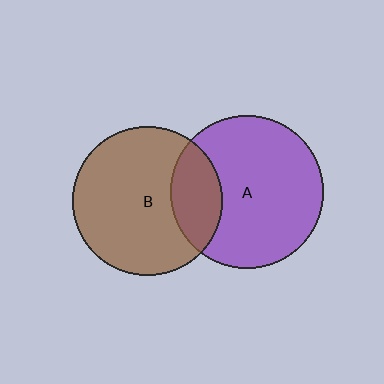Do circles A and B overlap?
Yes.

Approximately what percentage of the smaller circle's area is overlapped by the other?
Approximately 25%.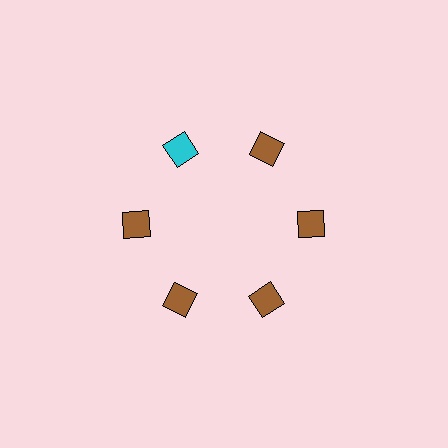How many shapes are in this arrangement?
There are 6 shapes arranged in a ring pattern.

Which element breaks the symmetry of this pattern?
The cyan diamond at roughly the 11 o'clock position breaks the symmetry. All other shapes are brown diamonds.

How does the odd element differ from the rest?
It has a different color: cyan instead of brown.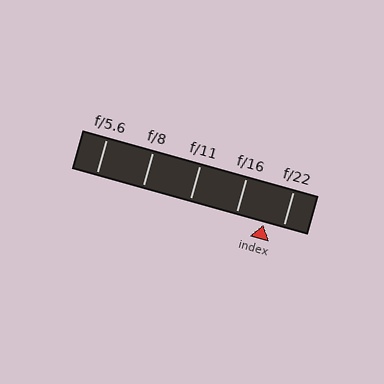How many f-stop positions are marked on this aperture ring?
There are 5 f-stop positions marked.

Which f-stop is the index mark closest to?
The index mark is closest to f/22.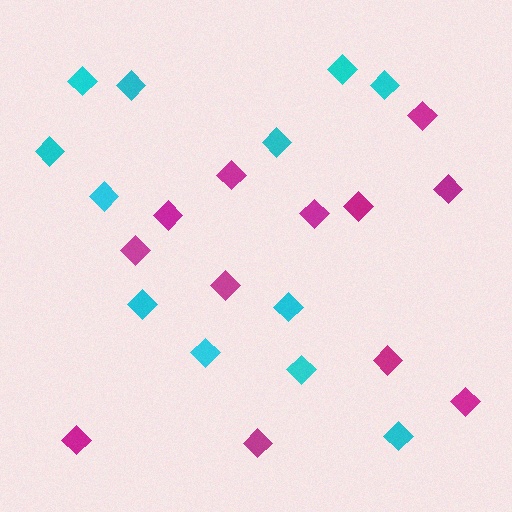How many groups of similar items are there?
There are 2 groups: one group of cyan diamonds (12) and one group of magenta diamonds (12).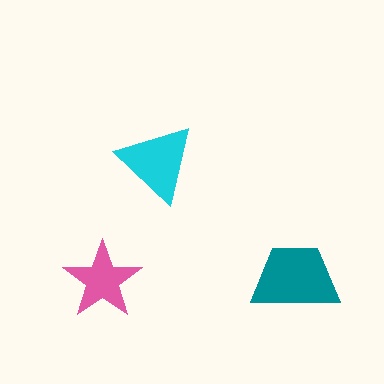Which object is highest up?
The cyan triangle is topmost.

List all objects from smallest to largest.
The pink star, the cyan triangle, the teal trapezoid.